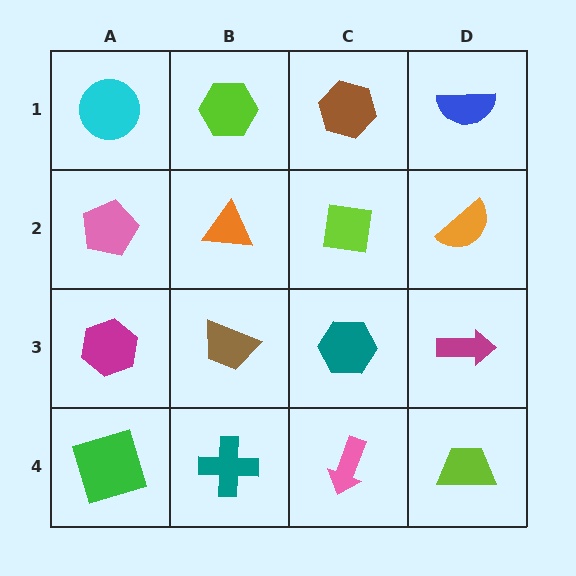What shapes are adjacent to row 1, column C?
A lime square (row 2, column C), a lime hexagon (row 1, column B), a blue semicircle (row 1, column D).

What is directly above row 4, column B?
A brown trapezoid.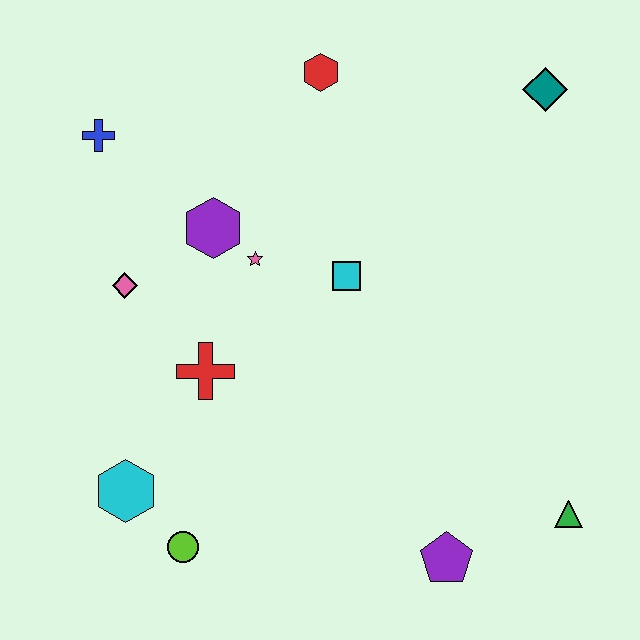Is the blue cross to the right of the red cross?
No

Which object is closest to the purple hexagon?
The pink star is closest to the purple hexagon.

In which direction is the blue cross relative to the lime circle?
The blue cross is above the lime circle.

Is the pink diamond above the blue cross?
No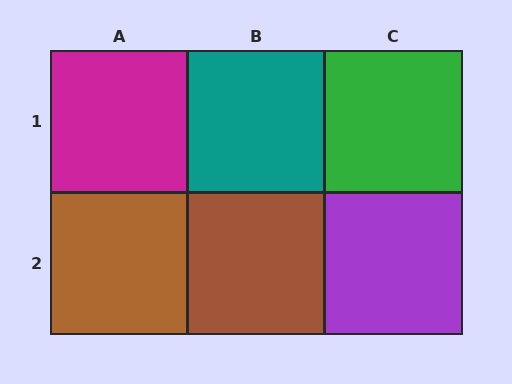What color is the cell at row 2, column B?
Brown.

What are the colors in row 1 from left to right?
Magenta, teal, green.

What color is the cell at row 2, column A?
Brown.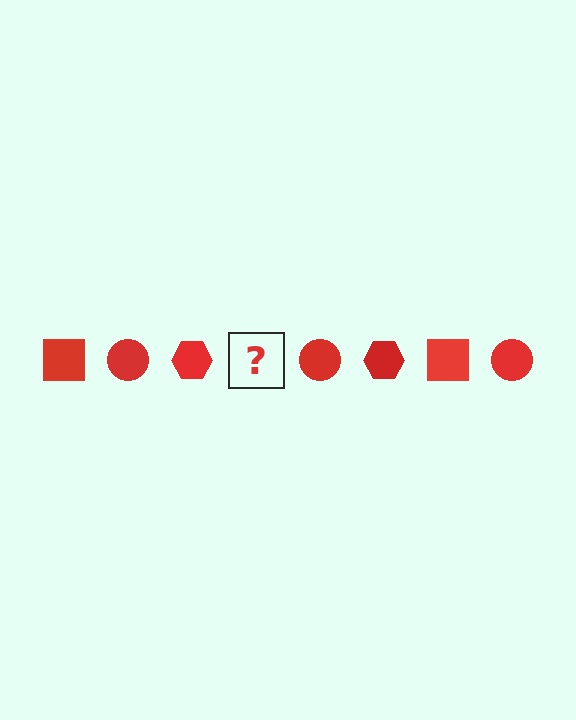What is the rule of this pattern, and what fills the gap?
The rule is that the pattern cycles through square, circle, hexagon shapes in red. The gap should be filled with a red square.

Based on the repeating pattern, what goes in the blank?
The blank should be a red square.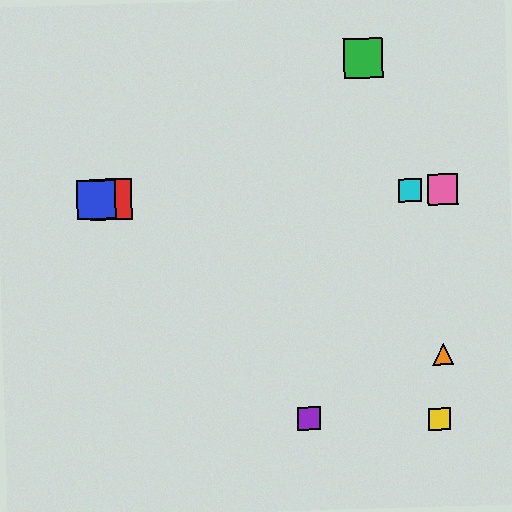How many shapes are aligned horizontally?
4 shapes (the red square, the blue square, the cyan square, the pink square) are aligned horizontally.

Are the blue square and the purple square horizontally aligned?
No, the blue square is at y≈200 and the purple square is at y≈419.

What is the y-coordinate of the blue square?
The blue square is at y≈200.